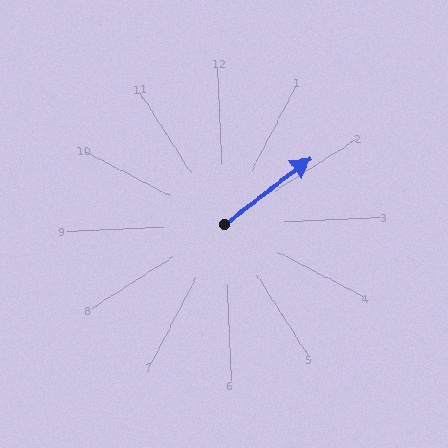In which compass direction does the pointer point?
Northeast.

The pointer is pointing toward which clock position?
Roughly 2 o'clock.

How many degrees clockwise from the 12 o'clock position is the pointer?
Approximately 55 degrees.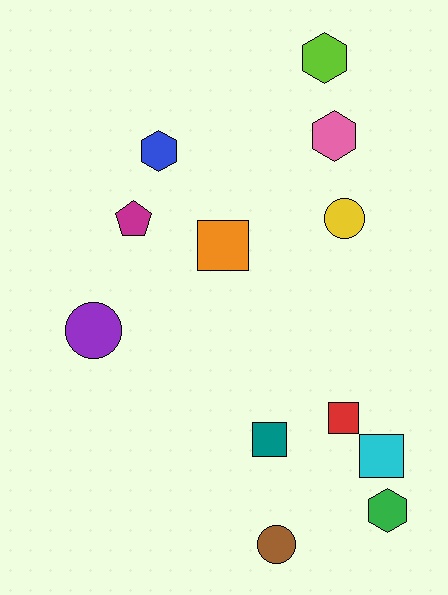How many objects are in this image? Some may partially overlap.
There are 12 objects.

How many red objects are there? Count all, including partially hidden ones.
There is 1 red object.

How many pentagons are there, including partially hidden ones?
There is 1 pentagon.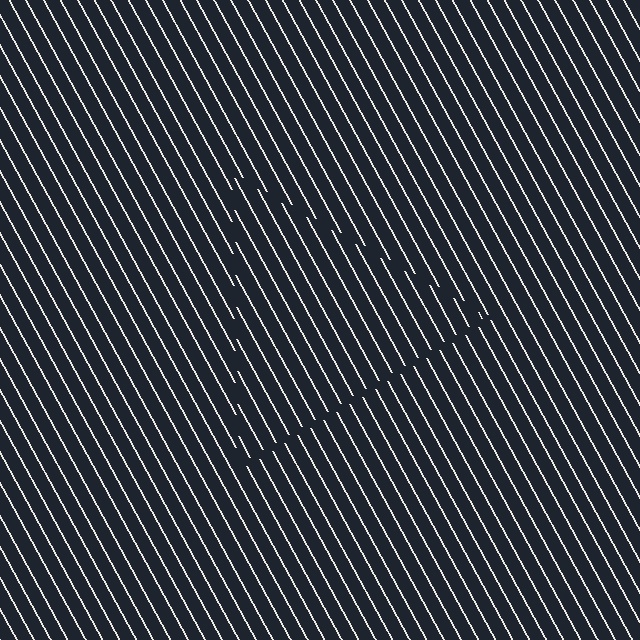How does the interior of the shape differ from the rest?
The interior of the shape contains the same grating, shifted by half a period — the contour is defined by the phase discontinuity where line-ends from the inner and outer gratings abut.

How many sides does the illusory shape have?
3 sides — the line-ends trace a triangle.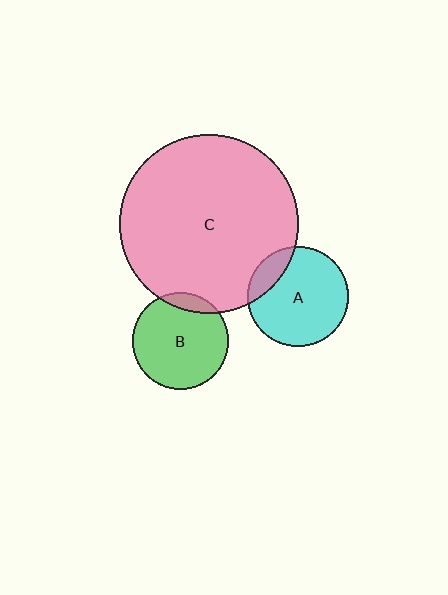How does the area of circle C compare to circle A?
Approximately 3.2 times.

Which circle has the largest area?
Circle C (pink).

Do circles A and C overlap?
Yes.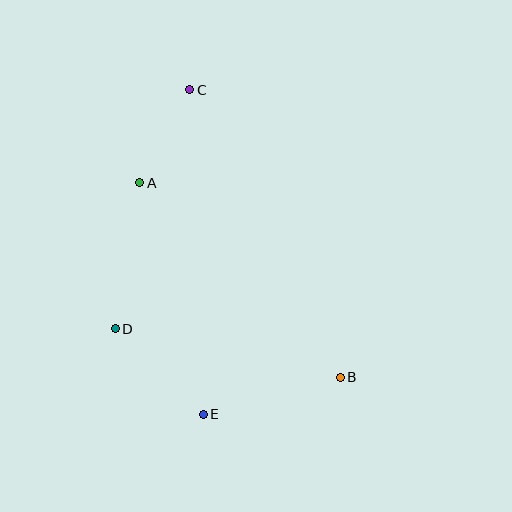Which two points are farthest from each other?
Points C and E are farthest from each other.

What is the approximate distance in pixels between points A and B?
The distance between A and B is approximately 279 pixels.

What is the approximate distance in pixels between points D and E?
The distance between D and E is approximately 123 pixels.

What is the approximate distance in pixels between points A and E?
The distance between A and E is approximately 240 pixels.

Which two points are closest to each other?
Points A and C are closest to each other.